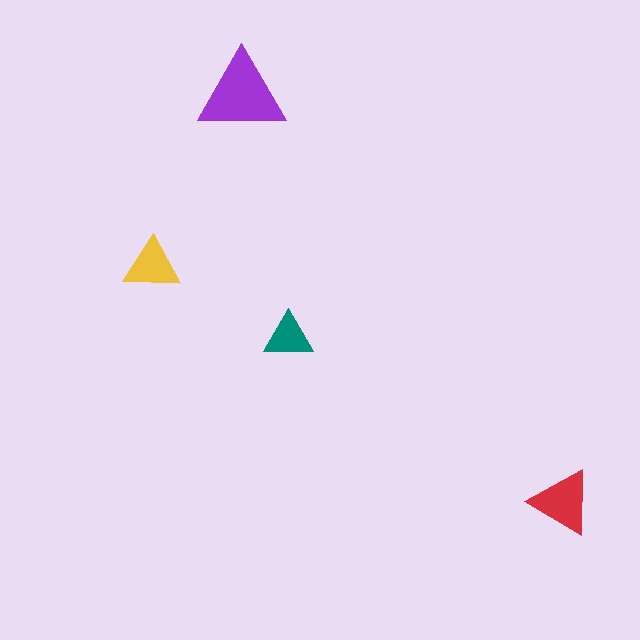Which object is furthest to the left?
The yellow triangle is leftmost.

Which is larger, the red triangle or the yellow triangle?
The red one.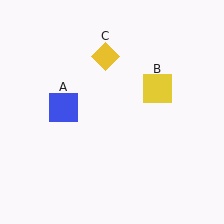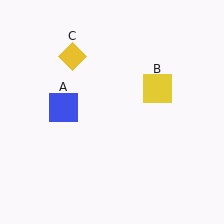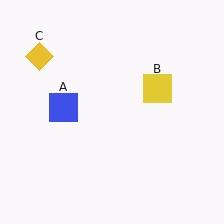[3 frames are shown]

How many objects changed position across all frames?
1 object changed position: yellow diamond (object C).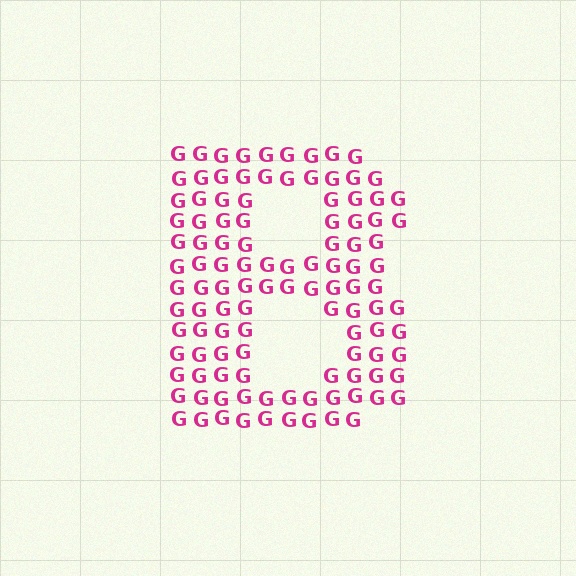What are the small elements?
The small elements are letter G's.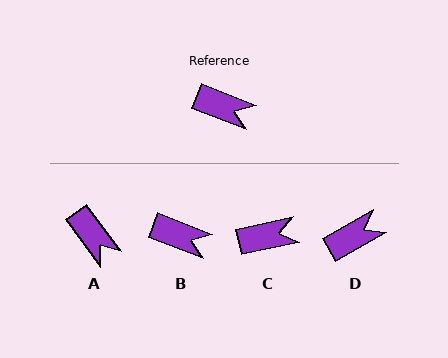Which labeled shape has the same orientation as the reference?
B.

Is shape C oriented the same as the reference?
No, it is off by about 34 degrees.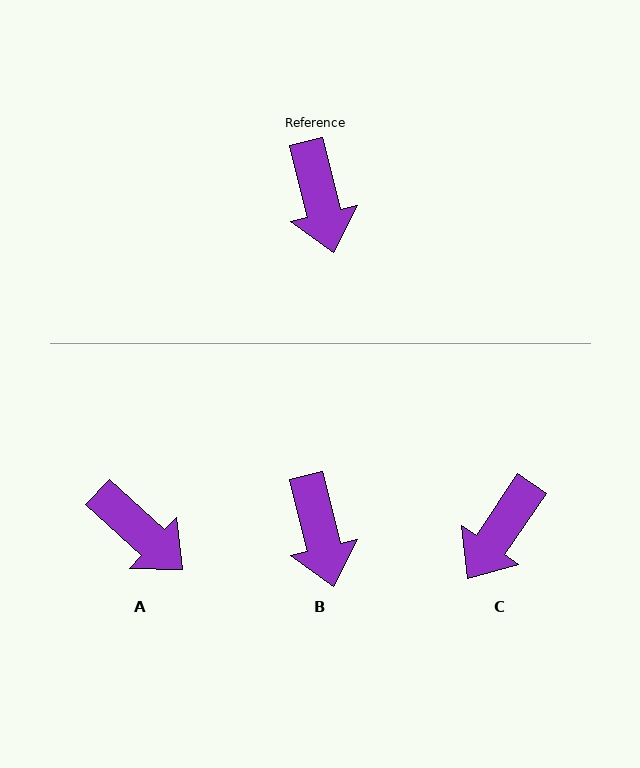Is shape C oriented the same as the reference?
No, it is off by about 48 degrees.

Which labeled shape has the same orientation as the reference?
B.